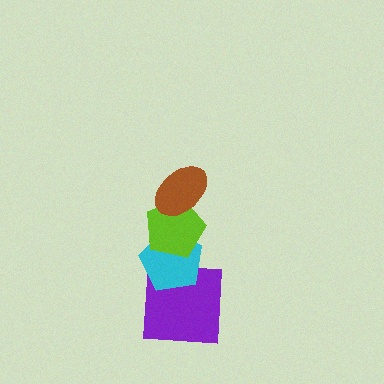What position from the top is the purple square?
The purple square is 4th from the top.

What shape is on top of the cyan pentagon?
The lime pentagon is on top of the cyan pentagon.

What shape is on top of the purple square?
The cyan pentagon is on top of the purple square.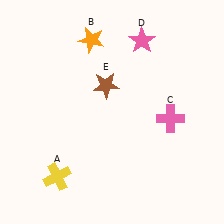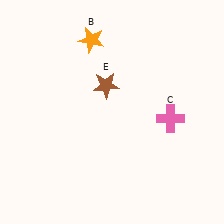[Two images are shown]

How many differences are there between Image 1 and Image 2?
There are 2 differences between the two images.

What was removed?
The yellow cross (A), the pink star (D) were removed in Image 2.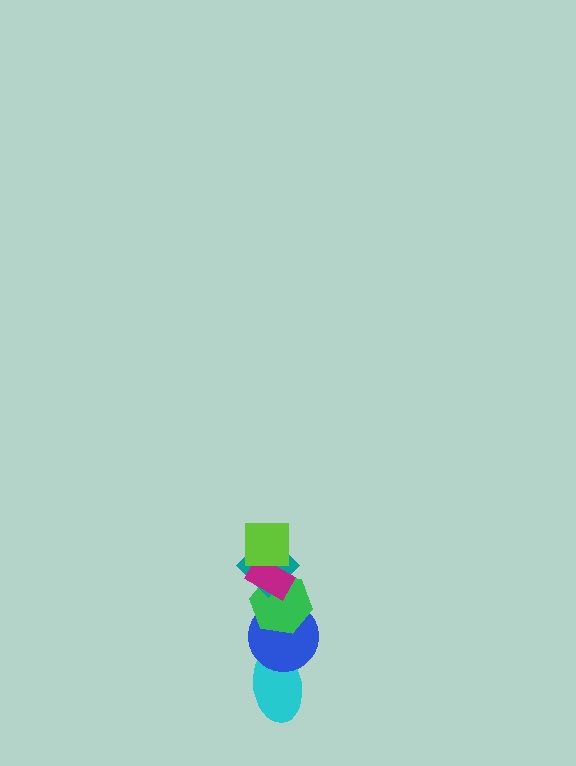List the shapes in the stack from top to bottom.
From top to bottom: the lime square, the magenta rectangle, the teal diamond, the green hexagon, the blue circle, the cyan ellipse.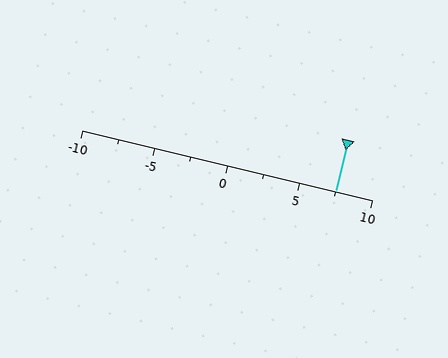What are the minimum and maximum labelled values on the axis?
The axis runs from -10 to 10.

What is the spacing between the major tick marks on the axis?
The major ticks are spaced 5 apart.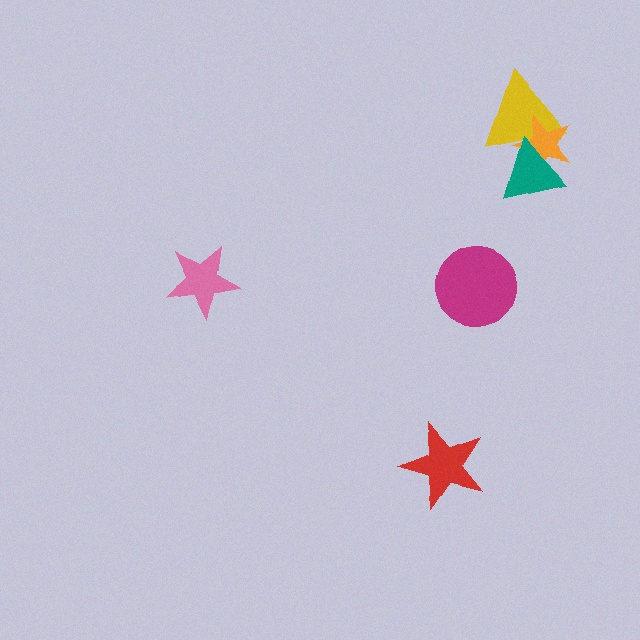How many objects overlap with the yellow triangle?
2 objects overlap with the yellow triangle.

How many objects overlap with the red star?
0 objects overlap with the red star.